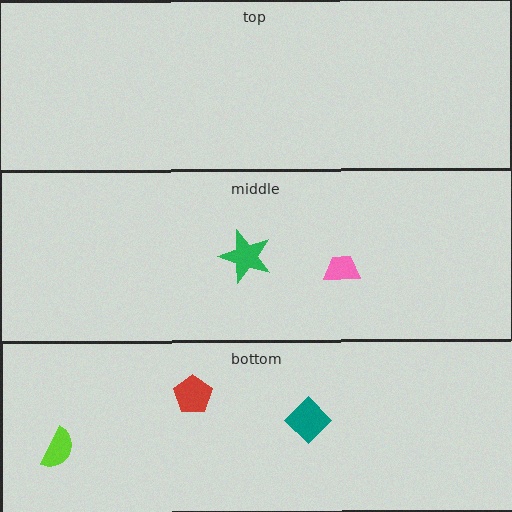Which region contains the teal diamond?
The bottom region.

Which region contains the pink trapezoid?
The middle region.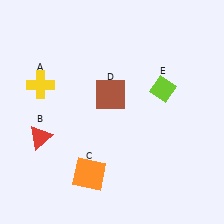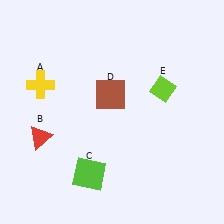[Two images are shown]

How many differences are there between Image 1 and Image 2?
There is 1 difference between the two images.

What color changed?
The square (C) changed from orange in Image 1 to lime in Image 2.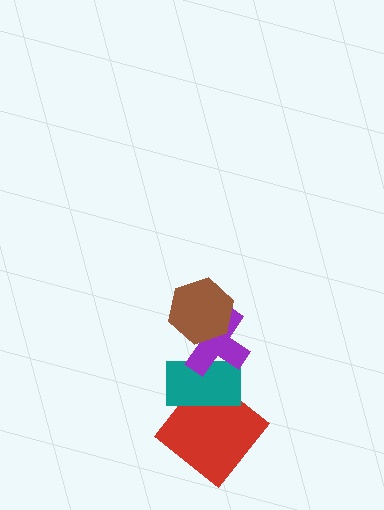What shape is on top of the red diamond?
The teal rectangle is on top of the red diamond.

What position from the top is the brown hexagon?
The brown hexagon is 1st from the top.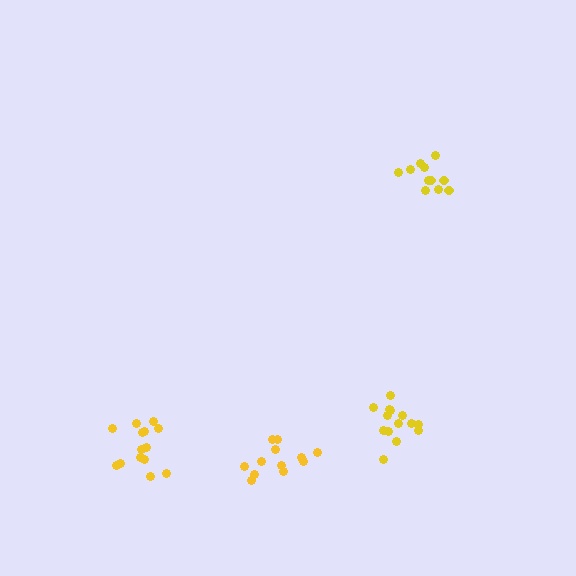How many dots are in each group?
Group 1: 12 dots, Group 2: 11 dots, Group 3: 14 dots, Group 4: 14 dots (51 total).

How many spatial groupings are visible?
There are 4 spatial groupings.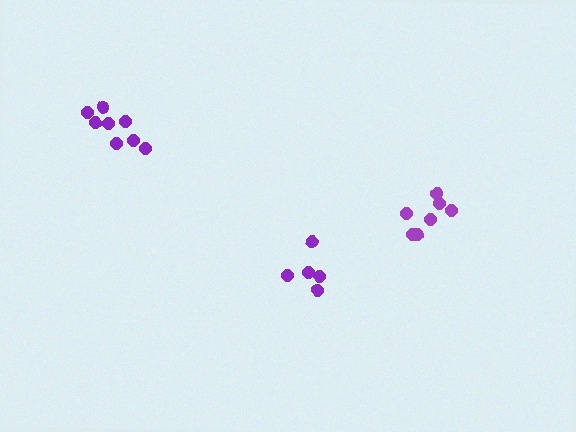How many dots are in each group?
Group 1: 7 dots, Group 2: 5 dots, Group 3: 8 dots (20 total).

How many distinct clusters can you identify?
There are 3 distinct clusters.